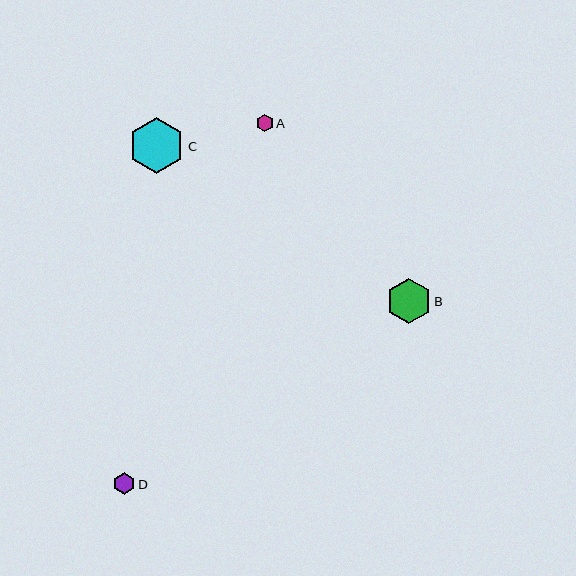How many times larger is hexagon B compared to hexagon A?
Hexagon B is approximately 2.6 times the size of hexagon A.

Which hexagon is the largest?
Hexagon C is the largest with a size of approximately 56 pixels.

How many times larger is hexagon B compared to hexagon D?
Hexagon B is approximately 2.1 times the size of hexagon D.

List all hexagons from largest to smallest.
From largest to smallest: C, B, D, A.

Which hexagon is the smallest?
Hexagon A is the smallest with a size of approximately 17 pixels.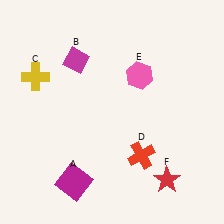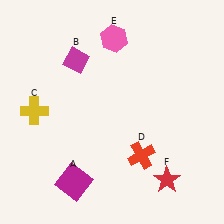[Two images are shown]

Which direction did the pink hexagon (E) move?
The pink hexagon (E) moved up.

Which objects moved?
The objects that moved are: the yellow cross (C), the pink hexagon (E).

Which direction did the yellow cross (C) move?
The yellow cross (C) moved down.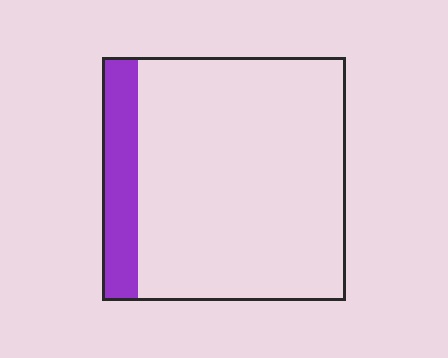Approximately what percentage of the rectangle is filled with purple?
Approximately 15%.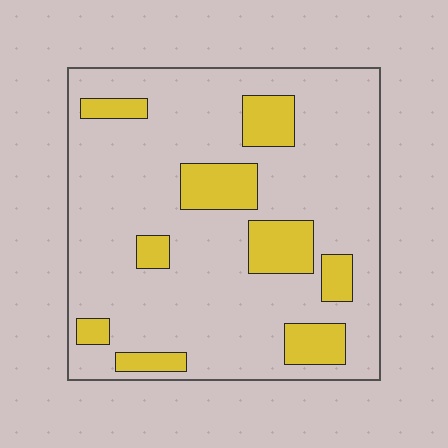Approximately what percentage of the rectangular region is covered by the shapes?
Approximately 20%.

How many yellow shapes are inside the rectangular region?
9.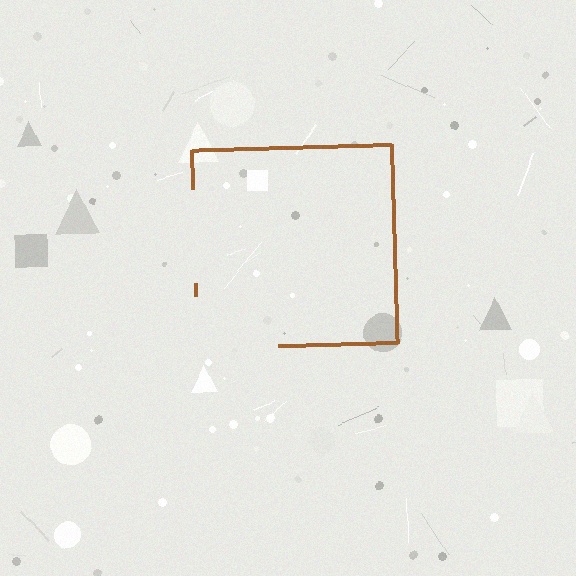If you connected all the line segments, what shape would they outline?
They would outline a square.